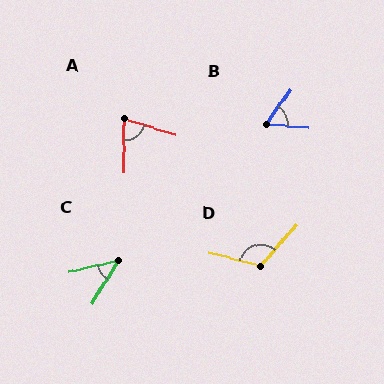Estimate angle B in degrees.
Approximately 59 degrees.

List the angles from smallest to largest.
C (45°), B (59°), A (73°), D (117°).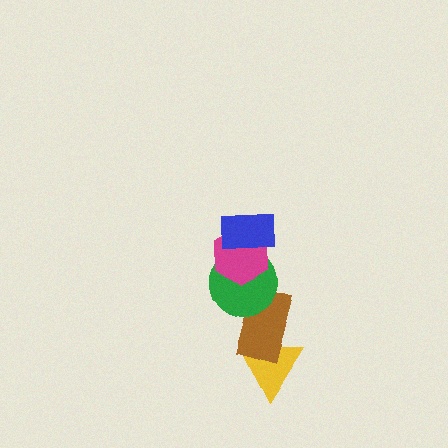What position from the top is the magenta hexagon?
The magenta hexagon is 2nd from the top.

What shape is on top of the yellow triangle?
The brown rectangle is on top of the yellow triangle.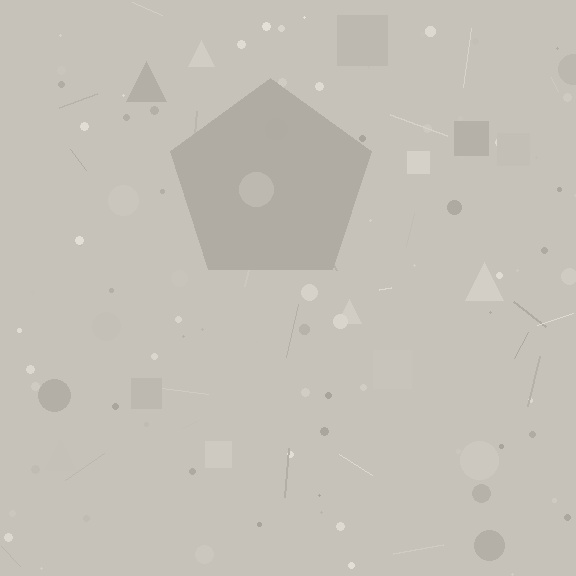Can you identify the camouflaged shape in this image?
The camouflaged shape is a pentagon.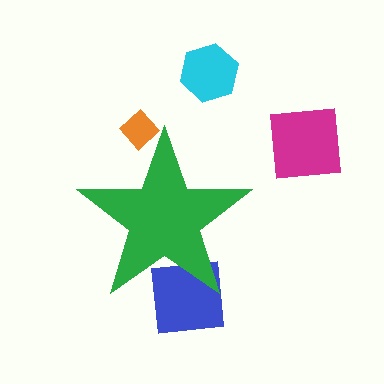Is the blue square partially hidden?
Yes, the blue square is partially hidden behind the green star.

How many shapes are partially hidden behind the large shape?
2 shapes are partially hidden.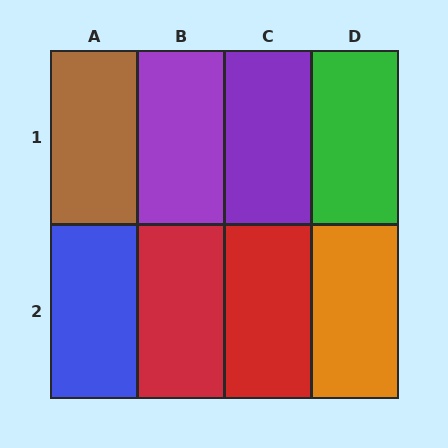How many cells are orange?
1 cell is orange.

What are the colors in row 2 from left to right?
Blue, red, red, orange.